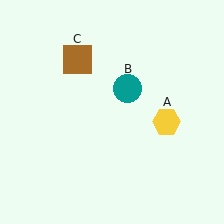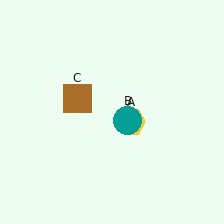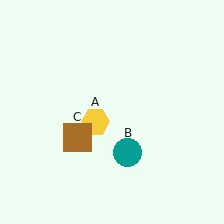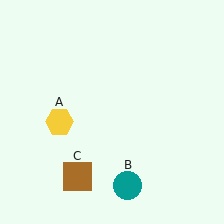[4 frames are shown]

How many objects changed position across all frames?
3 objects changed position: yellow hexagon (object A), teal circle (object B), brown square (object C).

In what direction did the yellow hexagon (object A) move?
The yellow hexagon (object A) moved left.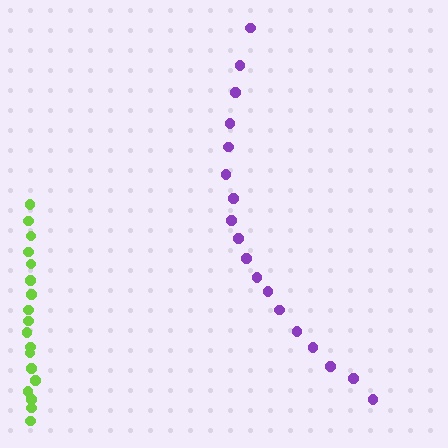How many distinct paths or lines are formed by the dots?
There are 2 distinct paths.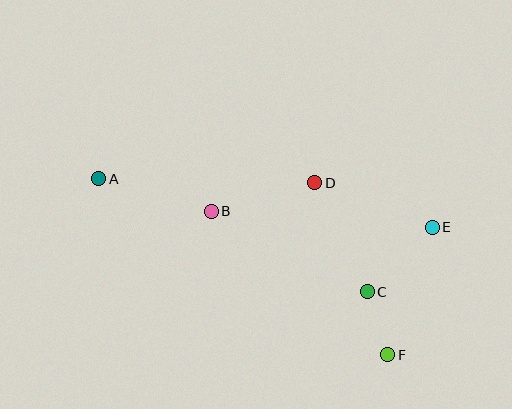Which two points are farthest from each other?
Points A and F are farthest from each other.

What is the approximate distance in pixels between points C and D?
The distance between C and D is approximately 121 pixels.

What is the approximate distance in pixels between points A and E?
The distance between A and E is approximately 337 pixels.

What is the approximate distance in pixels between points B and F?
The distance between B and F is approximately 227 pixels.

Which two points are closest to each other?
Points C and F are closest to each other.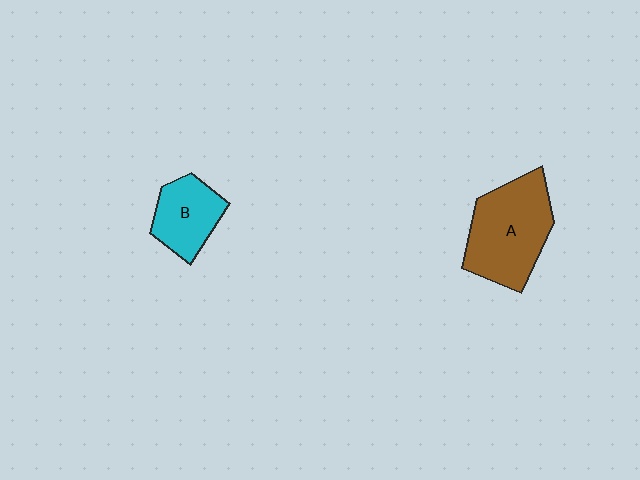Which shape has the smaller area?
Shape B (cyan).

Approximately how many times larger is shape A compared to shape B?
Approximately 1.7 times.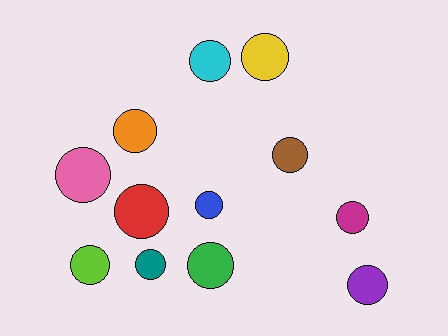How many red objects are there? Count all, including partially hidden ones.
There is 1 red object.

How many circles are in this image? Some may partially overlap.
There are 12 circles.